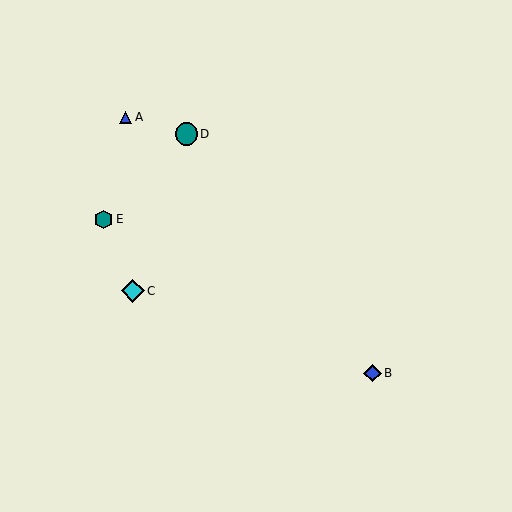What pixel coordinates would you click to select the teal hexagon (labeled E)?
Click at (103, 219) to select the teal hexagon E.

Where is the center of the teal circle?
The center of the teal circle is at (186, 134).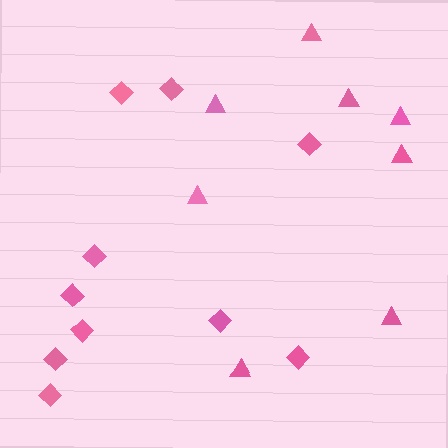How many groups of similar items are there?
There are 2 groups: one group of diamonds (10) and one group of triangles (8).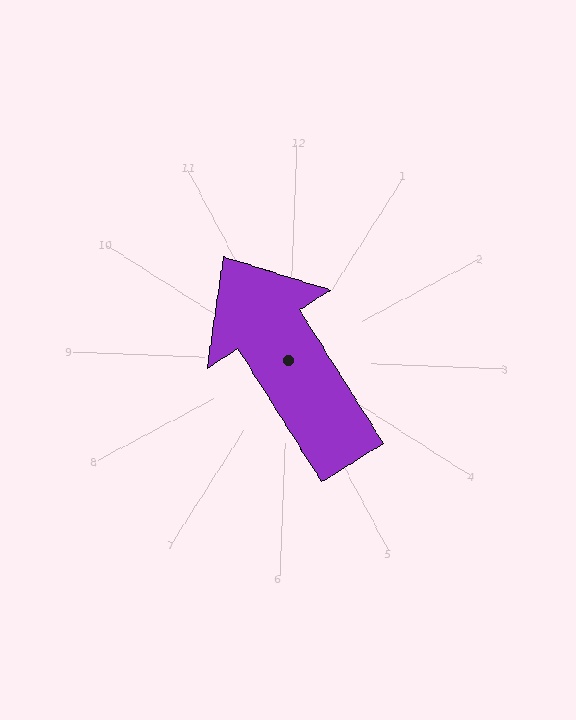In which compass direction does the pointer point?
Northwest.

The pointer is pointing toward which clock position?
Roughly 11 o'clock.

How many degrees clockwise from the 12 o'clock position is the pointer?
Approximately 326 degrees.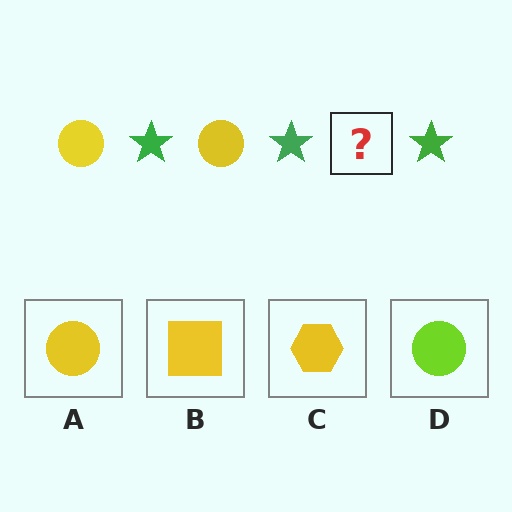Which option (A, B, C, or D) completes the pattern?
A.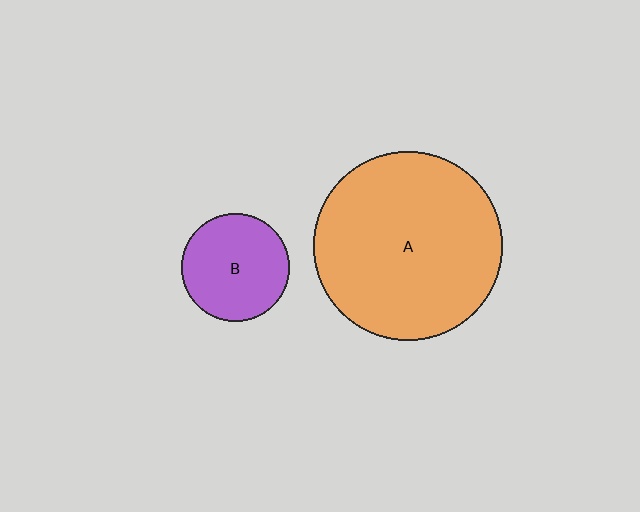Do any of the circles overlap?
No, none of the circles overlap.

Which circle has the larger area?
Circle A (orange).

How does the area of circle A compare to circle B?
Approximately 3.1 times.